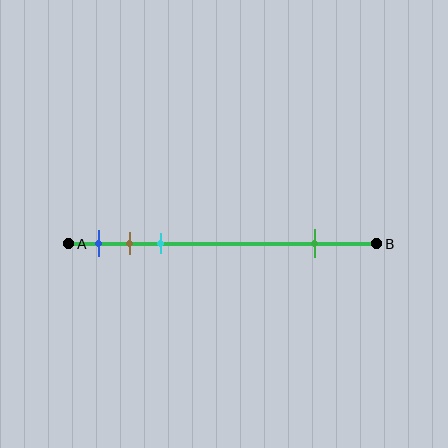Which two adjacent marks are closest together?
The brown and cyan marks are the closest adjacent pair.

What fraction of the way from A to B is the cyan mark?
The cyan mark is approximately 30% (0.3) of the way from A to B.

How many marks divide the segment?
There are 4 marks dividing the segment.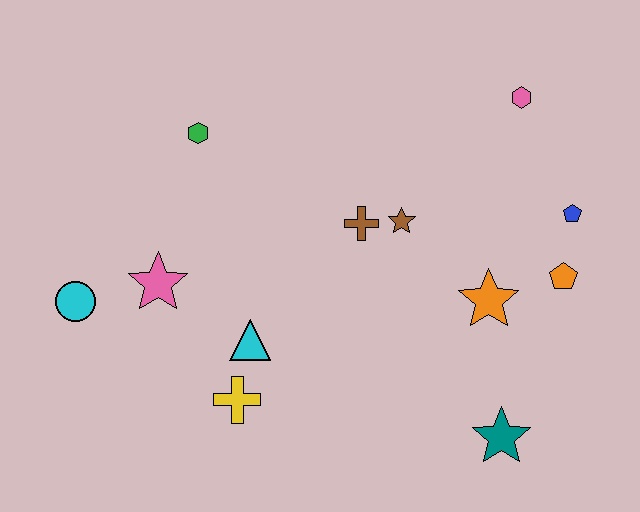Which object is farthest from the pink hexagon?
The cyan circle is farthest from the pink hexagon.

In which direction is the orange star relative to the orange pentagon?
The orange star is to the left of the orange pentagon.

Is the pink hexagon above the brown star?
Yes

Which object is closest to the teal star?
The orange star is closest to the teal star.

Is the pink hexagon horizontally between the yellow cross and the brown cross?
No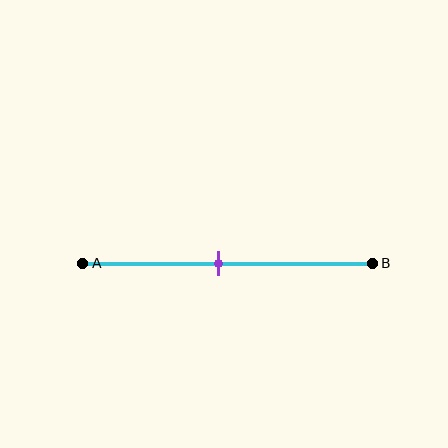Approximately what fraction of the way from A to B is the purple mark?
The purple mark is approximately 45% of the way from A to B.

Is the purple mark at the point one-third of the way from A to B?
No, the mark is at about 45% from A, not at the 33% one-third point.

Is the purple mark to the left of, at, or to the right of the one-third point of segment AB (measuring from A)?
The purple mark is to the right of the one-third point of segment AB.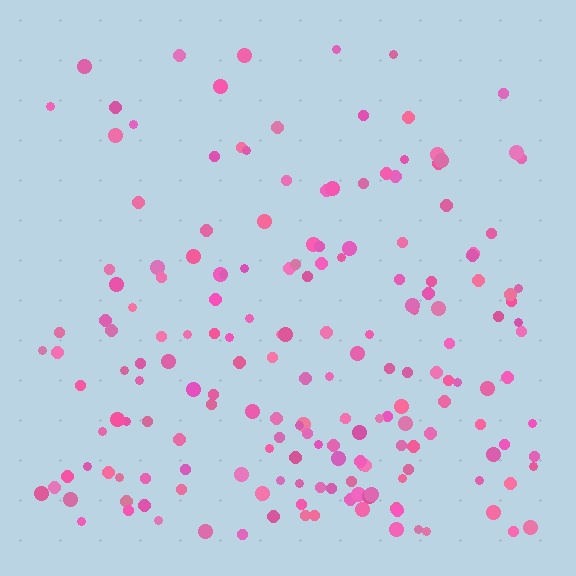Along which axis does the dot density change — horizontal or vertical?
Vertical.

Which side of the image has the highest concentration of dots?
The bottom.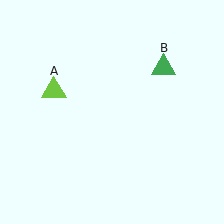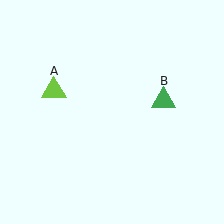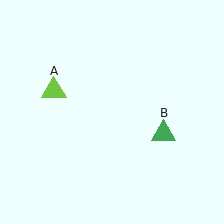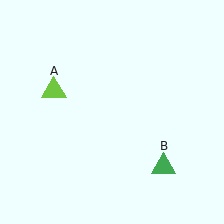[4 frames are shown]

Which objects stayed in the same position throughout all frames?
Lime triangle (object A) remained stationary.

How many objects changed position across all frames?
1 object changed position: green triangle (object B).